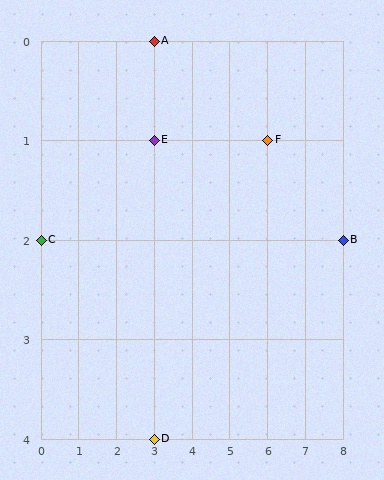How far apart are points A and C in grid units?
Points A and C are 3 columns and 2 rows apart (about 3.6 grid units diagonally).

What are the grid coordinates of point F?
Point F is at grid coordinates (6, 1).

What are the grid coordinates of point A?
Point A is at grid coordinates (3, 0).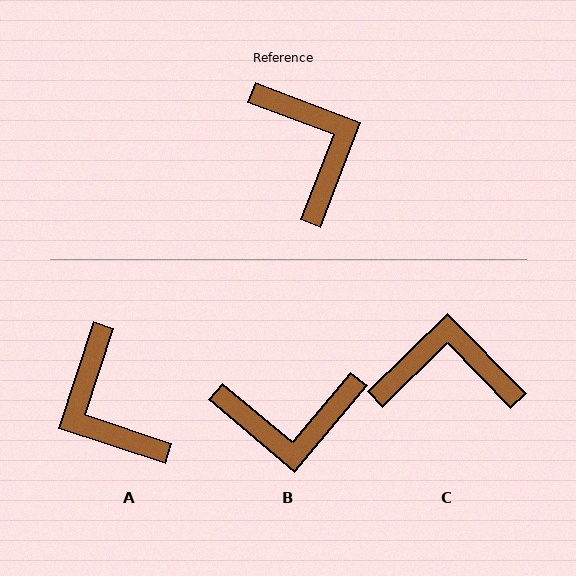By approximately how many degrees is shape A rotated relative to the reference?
Approximately 177 degrees clockwise.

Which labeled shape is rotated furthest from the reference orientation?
A, about 177 degrees away.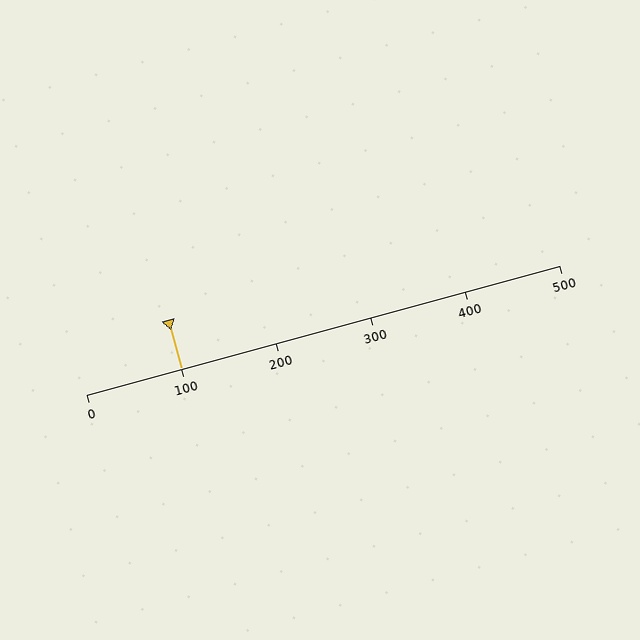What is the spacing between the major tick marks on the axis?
The major ticks are spaced 100 apart.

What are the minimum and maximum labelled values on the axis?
The axis runs from 0 to 500.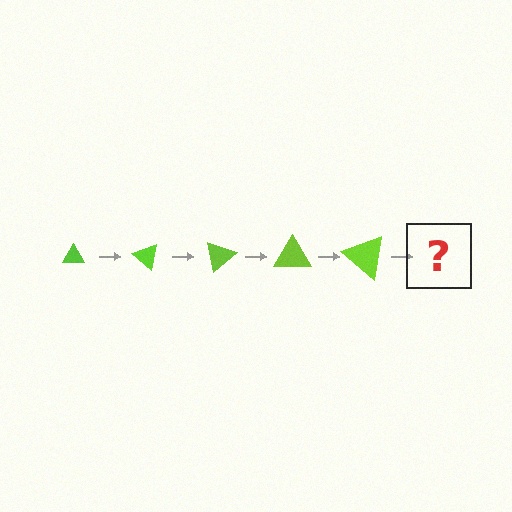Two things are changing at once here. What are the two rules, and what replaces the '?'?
The two rules are that the triangle grows larger each step and it rotates 40 degrees each step. The '?' should be a triangle, larger than the previous one and rotated 200 degrees from the start.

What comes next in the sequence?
The next element should be a triangle, larger than the previous one and rotated 200 degrees from the start.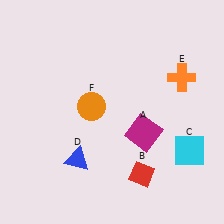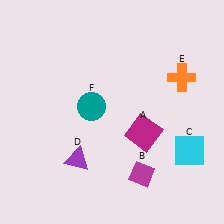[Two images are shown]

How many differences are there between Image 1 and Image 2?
There are 3 differences between the two images.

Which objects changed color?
B changed from red to magenta. D changed from blue to purple. F changed from orange to teal.